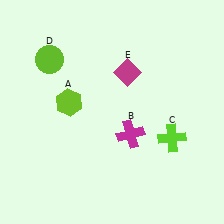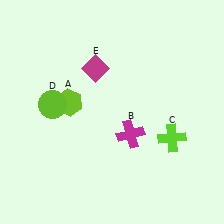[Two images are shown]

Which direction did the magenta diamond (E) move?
The magenta diamond (E) moved left.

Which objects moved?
The objects that moved are: the lime circle (D), the magenta diamond (E).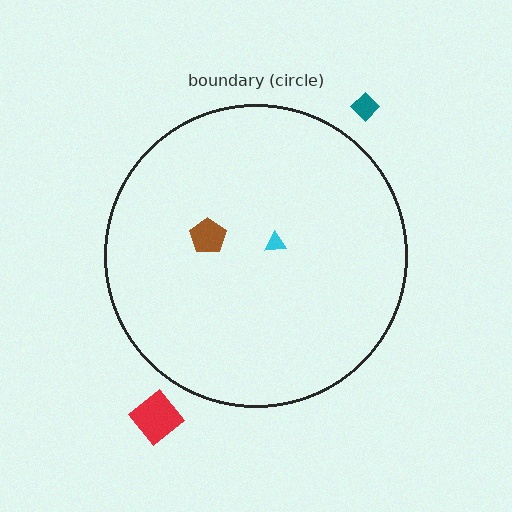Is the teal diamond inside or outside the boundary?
Outside.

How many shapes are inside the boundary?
2 inside, 2 outside.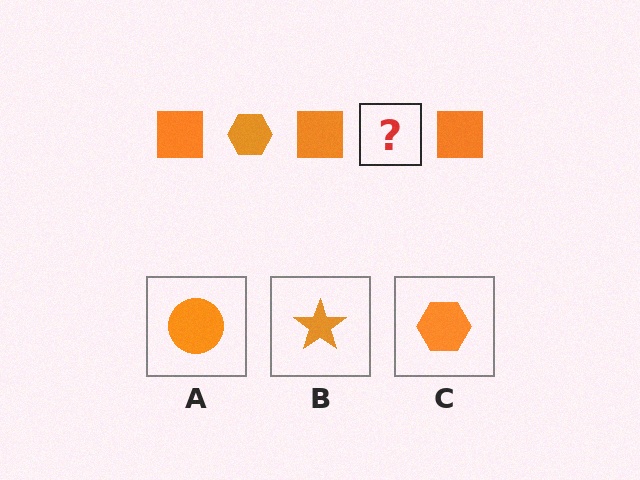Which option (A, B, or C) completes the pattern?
C.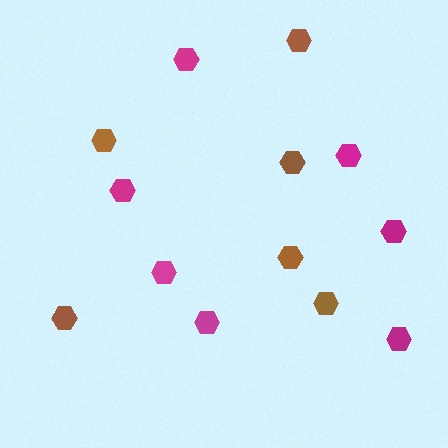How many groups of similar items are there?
There are 2 groups: one group of magenta hexagons (7) and one group of brown hexagons (6).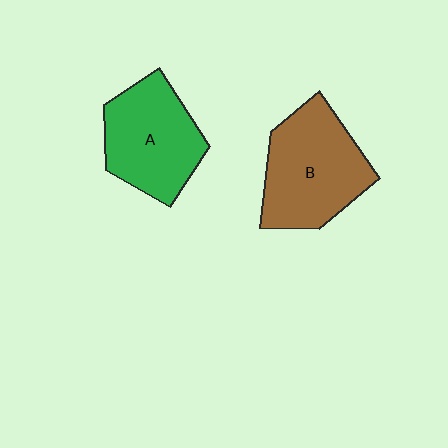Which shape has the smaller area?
Shape A (green).